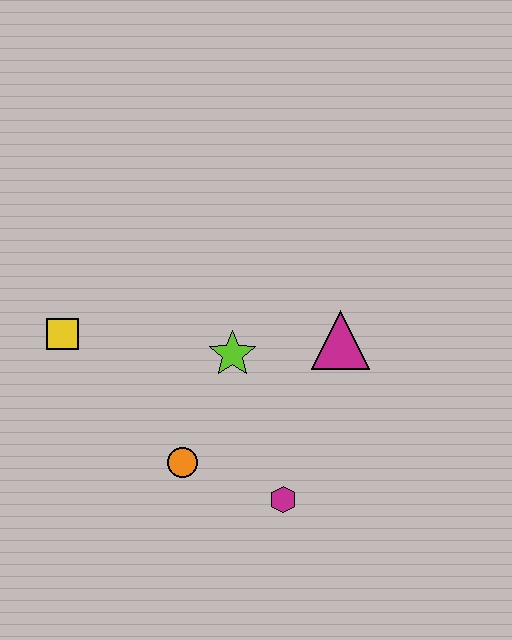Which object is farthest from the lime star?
The yellow square is farthest from the lime star.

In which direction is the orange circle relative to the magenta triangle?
The orange circle is to the left of the magenta triangle.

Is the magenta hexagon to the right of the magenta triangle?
No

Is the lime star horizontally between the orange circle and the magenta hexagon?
Yes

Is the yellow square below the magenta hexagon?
No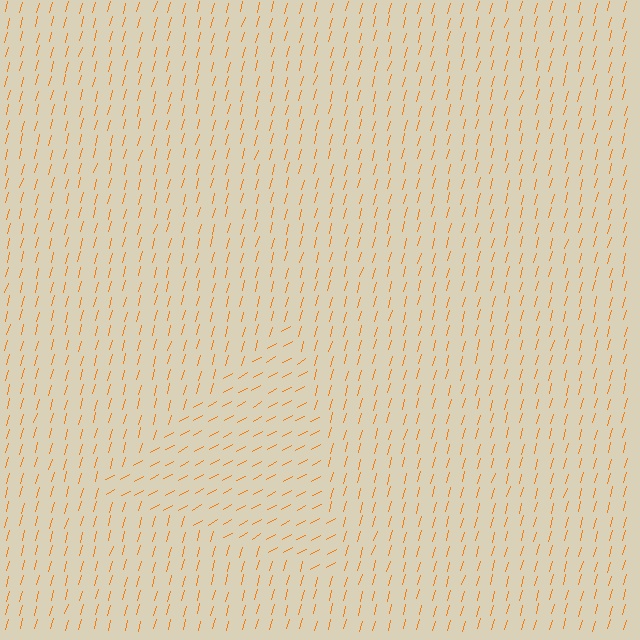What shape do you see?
I see a triangle.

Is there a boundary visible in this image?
Yes, there is a texture boundary formed by a change in line orientation.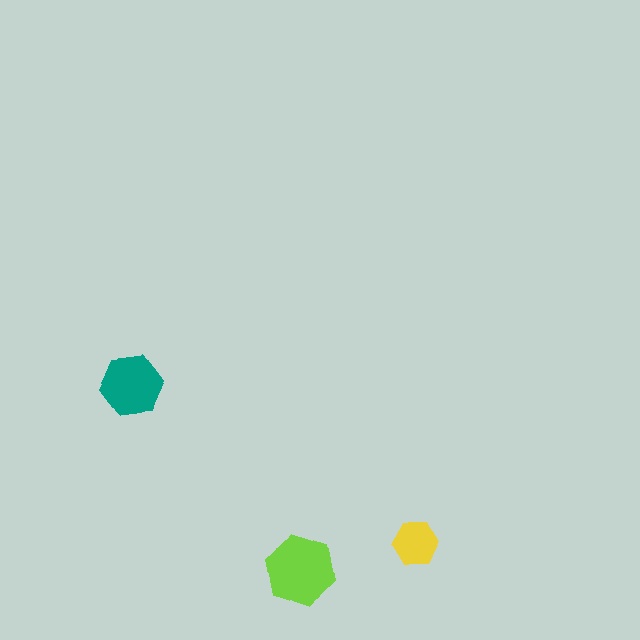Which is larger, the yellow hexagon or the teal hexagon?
The teal one.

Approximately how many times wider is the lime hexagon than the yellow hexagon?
About 1.5 times wider.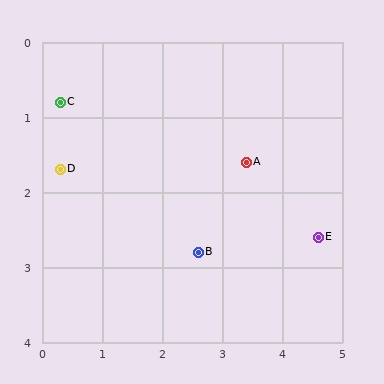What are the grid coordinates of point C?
Point C is at approximately (0.3, 0.8).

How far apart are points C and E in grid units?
Points C and E are about 4.7 grid units apart.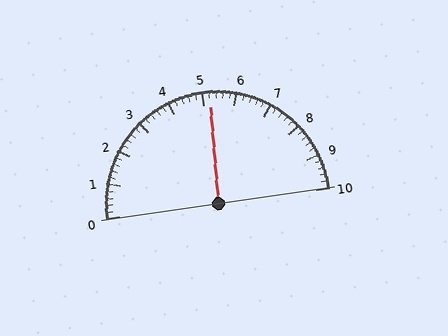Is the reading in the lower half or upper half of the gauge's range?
The reading is in the upper half of the range (0 to 10).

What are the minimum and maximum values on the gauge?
The gauge ranges from 0 to 10.